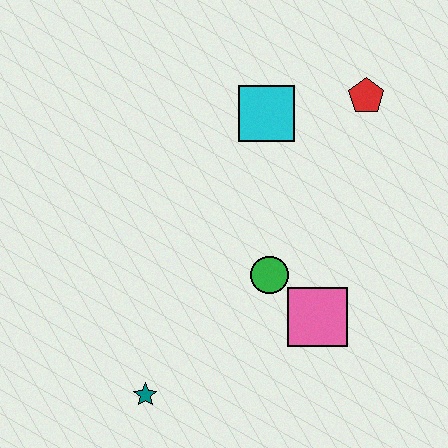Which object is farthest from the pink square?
The red pentagon is farthest from the pink square.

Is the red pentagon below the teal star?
No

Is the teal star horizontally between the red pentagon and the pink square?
No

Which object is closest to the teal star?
The green circle is closest to the teal star.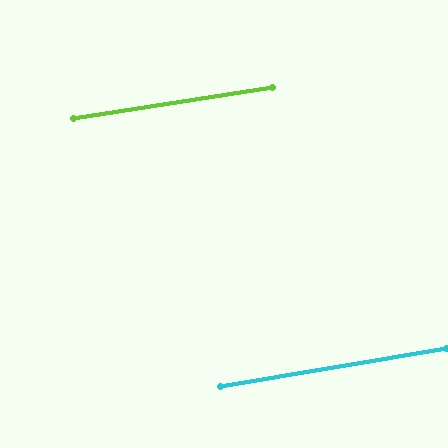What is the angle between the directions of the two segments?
Approximately 1 degree.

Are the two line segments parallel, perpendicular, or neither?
Parallel — their directions differ by only 0.5°.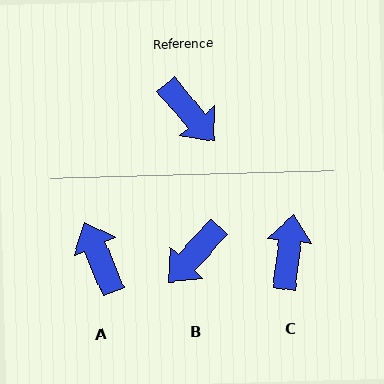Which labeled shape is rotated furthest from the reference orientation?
A, about 162 degrees away.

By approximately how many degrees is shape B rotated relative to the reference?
Approximately 83 degrees clockwise.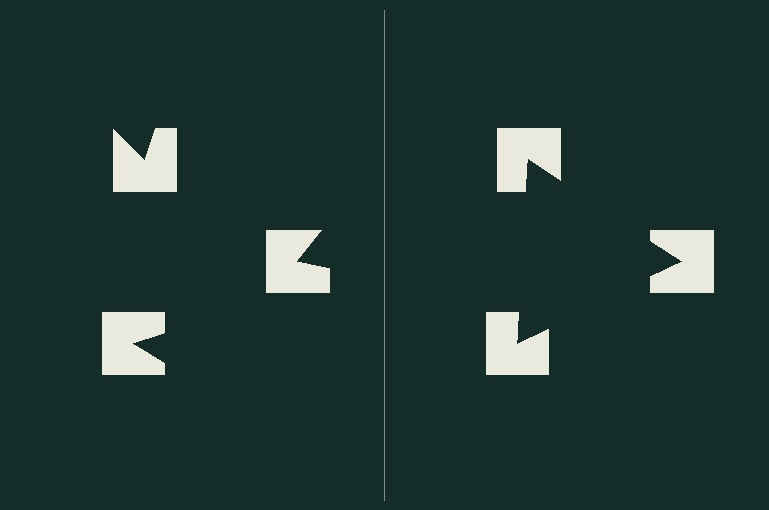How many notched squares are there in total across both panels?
6 — 3 on each side.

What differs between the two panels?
The notched squares are positioned identically on both sides; only the wedge orientations differ. On the right they align to a triangle; on the left they are misaligned.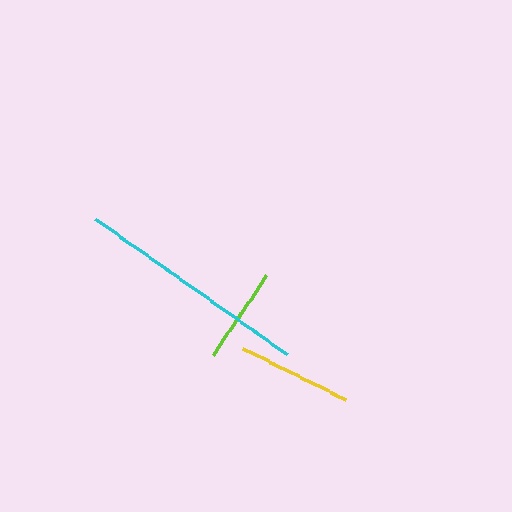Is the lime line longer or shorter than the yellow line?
The yellow line is longer than the lime line.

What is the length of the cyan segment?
The cyan segment is approximately 234 pixels long.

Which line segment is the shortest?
The lime line is the shortest at approximately 96 pixels.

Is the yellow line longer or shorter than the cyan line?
The cyan line is longer than the yellow line.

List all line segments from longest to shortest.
From longest to shortest: cyan, yellow, lime.